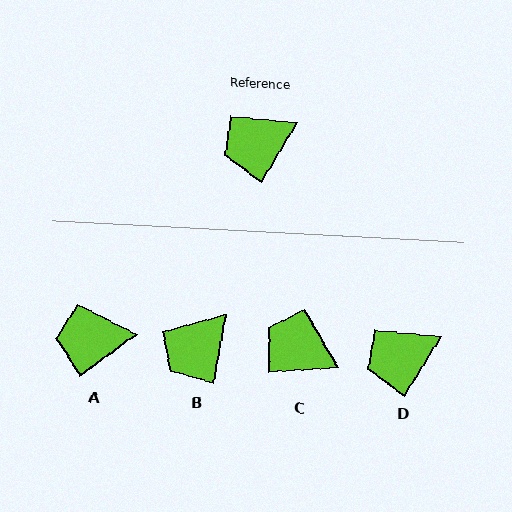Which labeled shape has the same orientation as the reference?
D.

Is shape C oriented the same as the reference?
No, it is off by about 54 degrees.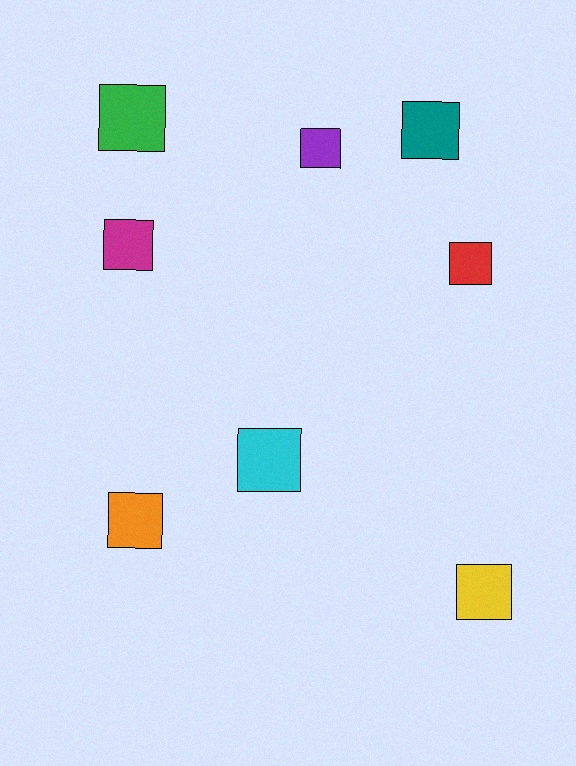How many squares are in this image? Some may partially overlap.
There are 8 squares.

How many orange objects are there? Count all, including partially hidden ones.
There is 1 orange object.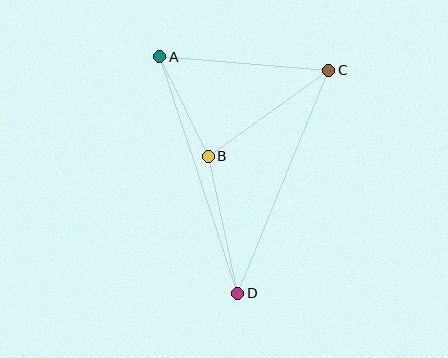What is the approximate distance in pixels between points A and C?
The distance between A and C is approximately 169 pixels.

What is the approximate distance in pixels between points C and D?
The distance between C and D is approximately 241 pixels.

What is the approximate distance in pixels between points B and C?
The distance between B and C is approximately 148 pixels.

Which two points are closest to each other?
Points A and B are closest to each other.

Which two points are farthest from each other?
Points A and D are farthest from each other.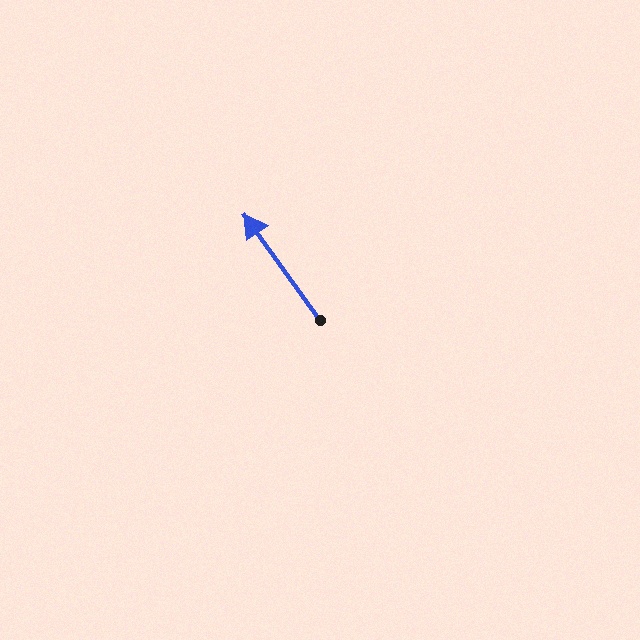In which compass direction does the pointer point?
Northwest.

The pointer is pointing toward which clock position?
Roughly 11 o'clock.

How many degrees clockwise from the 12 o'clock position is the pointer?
Approximately 324 degrees.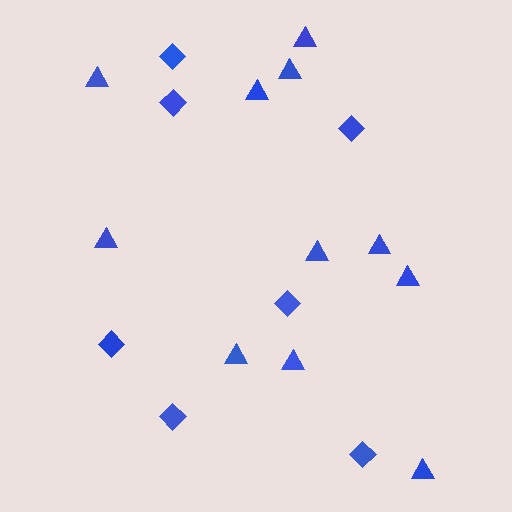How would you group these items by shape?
There are 2 groups: one group of triangles (11) and one group of diamonds (7).